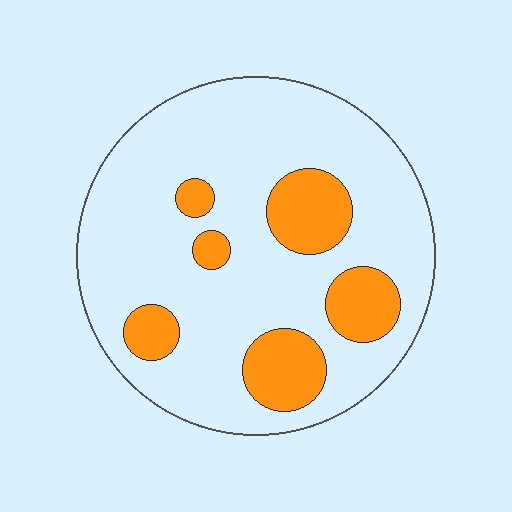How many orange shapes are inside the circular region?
6.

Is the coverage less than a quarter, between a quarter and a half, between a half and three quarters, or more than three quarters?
Less than a quarter.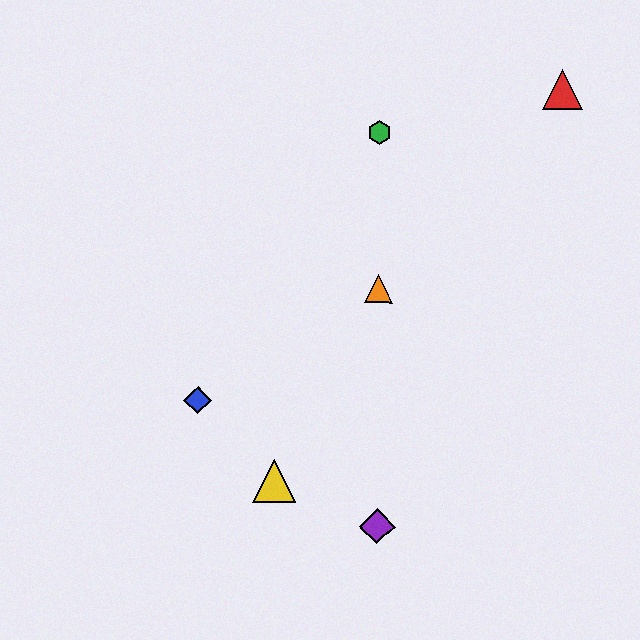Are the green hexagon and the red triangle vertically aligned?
No, the green hexagon is at x≈380 and the red triangle is at x≈563.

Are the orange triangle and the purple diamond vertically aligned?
Yes, both are at x≈379.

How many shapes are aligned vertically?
3 shapes (the green hexagon, the purple diamond, the orange triangle) are aligned vertically.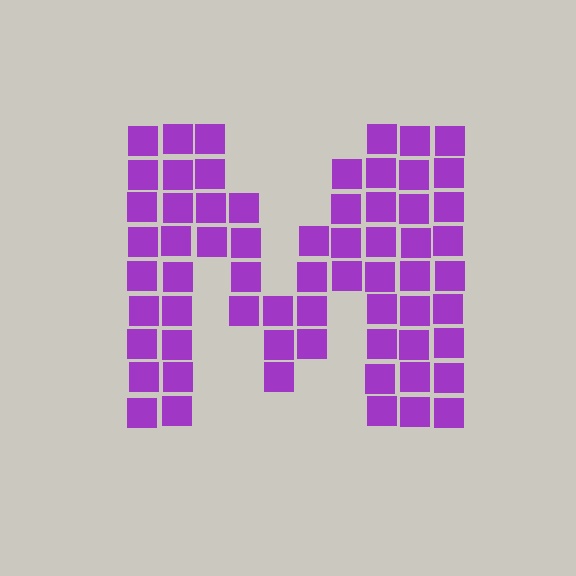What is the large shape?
The large shape is the letter M.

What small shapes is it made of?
It is made of small squares.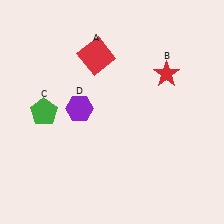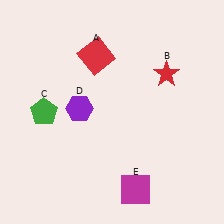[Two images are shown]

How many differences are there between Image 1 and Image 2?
There is 1 difference between the two images.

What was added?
A magenta square (E) was added in Image 2.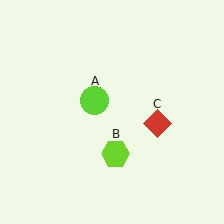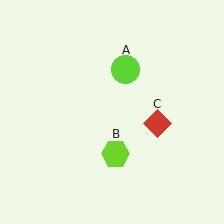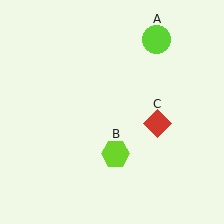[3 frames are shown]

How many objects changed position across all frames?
1 object changed position: lime circle (object A).